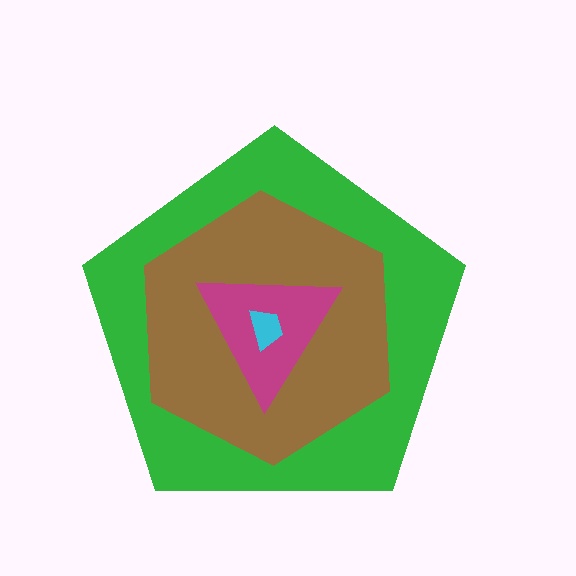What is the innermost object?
The cyan trapezoid.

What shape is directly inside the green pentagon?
The brown hexagon.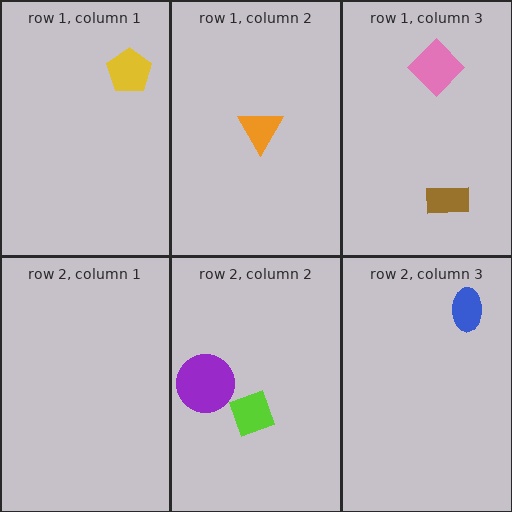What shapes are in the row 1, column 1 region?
The yellow pentagon.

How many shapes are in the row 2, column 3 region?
1.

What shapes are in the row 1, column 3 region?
The pink diamond, the brown rectangle.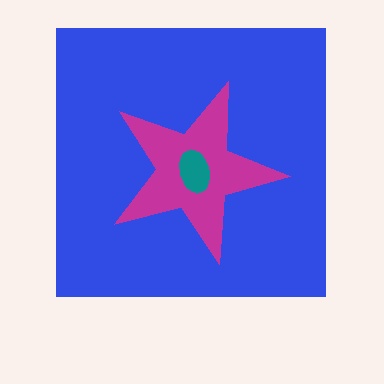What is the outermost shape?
The blue square.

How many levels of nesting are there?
3.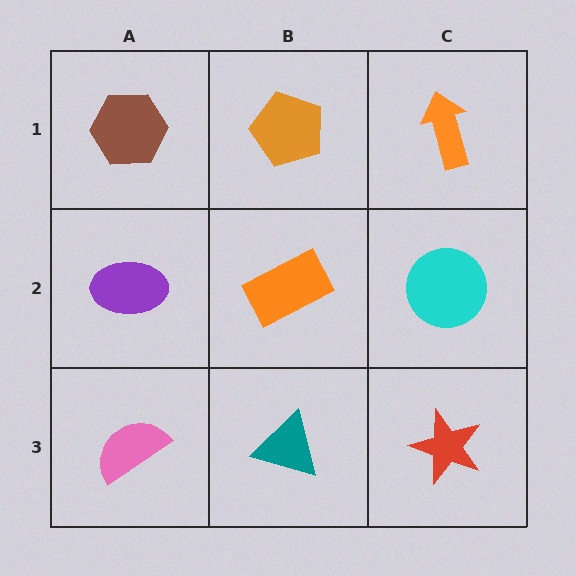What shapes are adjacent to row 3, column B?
An orange rectangle (row 2, column B), a pink semicircle (row 3, column A), a red star (row 3, column C).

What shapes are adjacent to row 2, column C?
An orange arrow (row 1, column C), a red star (row 3, column C), an orange rectangle (row 2, column B).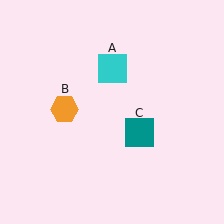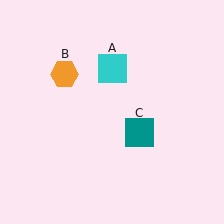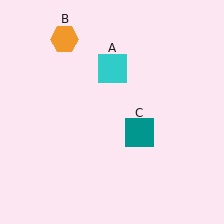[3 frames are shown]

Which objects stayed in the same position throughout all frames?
Cyan square (object A) and teal square (object C) remained stationary.